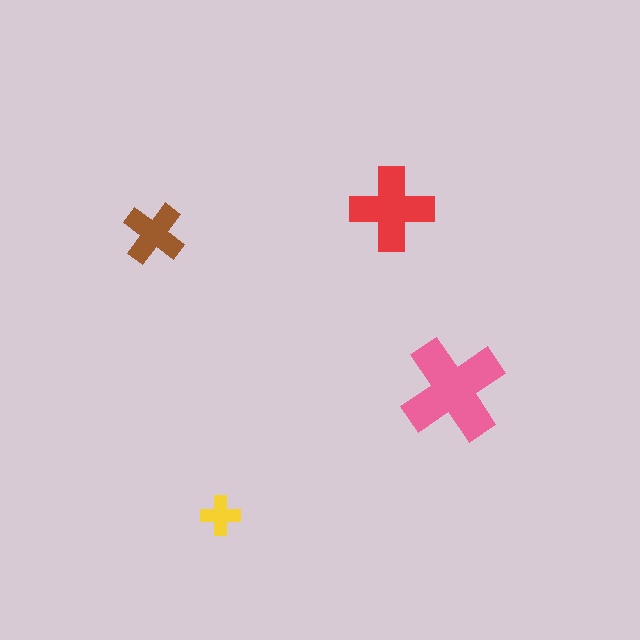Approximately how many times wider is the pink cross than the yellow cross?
About 2.5 times wider.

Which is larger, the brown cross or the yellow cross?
The brown one.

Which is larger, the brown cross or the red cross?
The red one.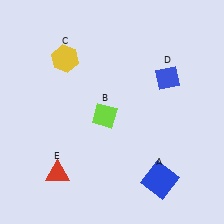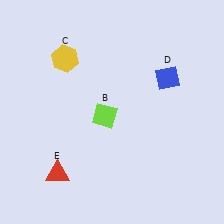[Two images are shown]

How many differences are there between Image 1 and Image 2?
There is 1 difference between the two images.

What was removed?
The blue square (A) was removed in Image 2.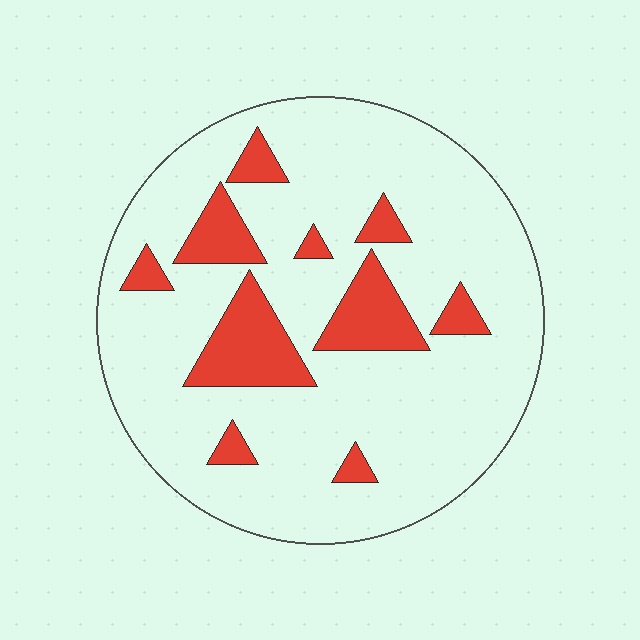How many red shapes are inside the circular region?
10.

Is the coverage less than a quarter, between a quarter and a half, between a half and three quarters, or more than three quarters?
Less than a quarter.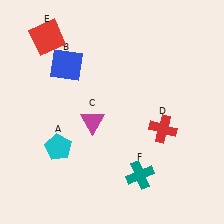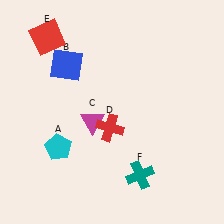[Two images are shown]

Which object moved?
The red cross (D) moved left.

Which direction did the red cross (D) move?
The red cross (D) moved left.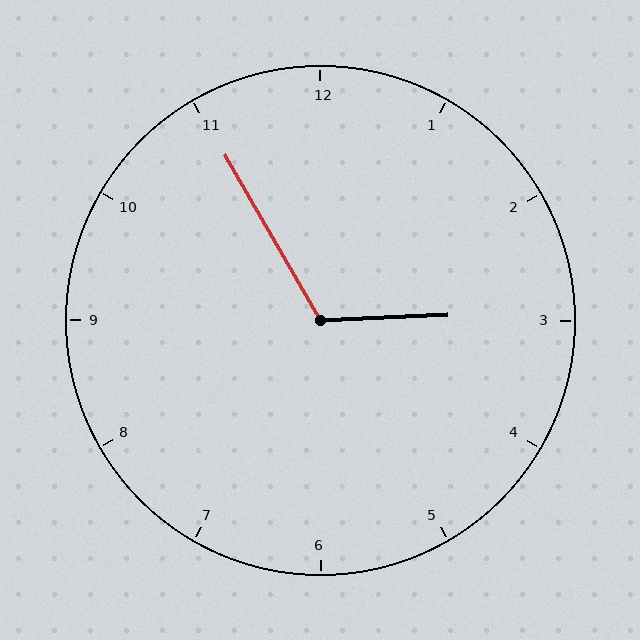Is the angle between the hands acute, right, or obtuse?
It is obtuse.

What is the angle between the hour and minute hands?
Approximately 118 degrees.